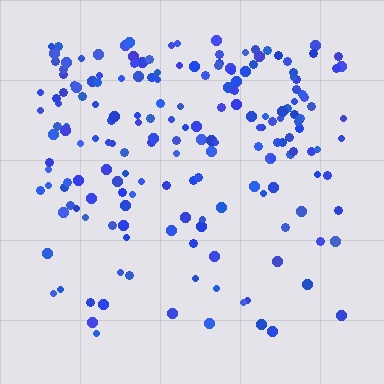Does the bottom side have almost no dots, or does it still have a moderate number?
Still a moderate number, just noticeably fewer than the top.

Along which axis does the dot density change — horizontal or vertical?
Vertical.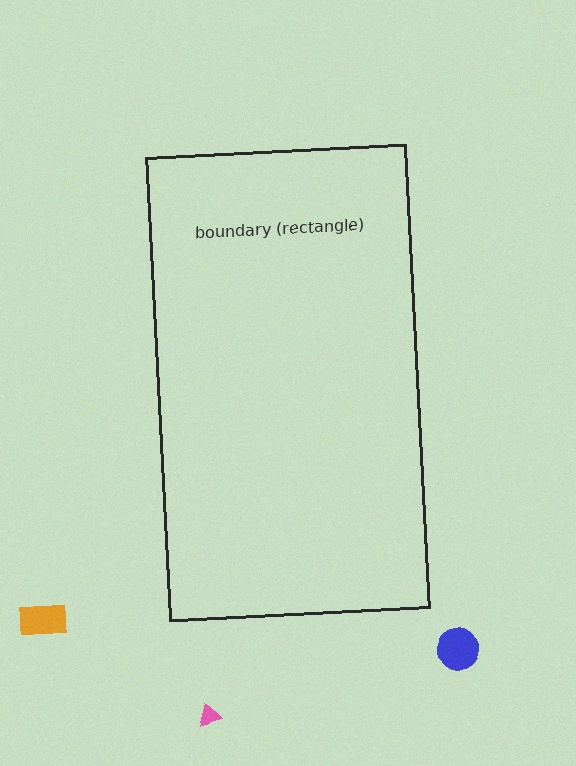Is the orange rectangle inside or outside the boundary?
Outside.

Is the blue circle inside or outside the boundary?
Outside.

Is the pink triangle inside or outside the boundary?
Outside.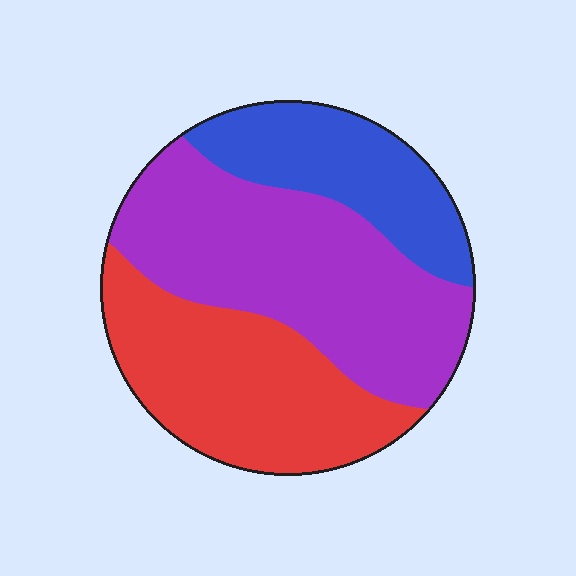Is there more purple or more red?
Purple.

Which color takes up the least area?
Blue, at roughly 20%.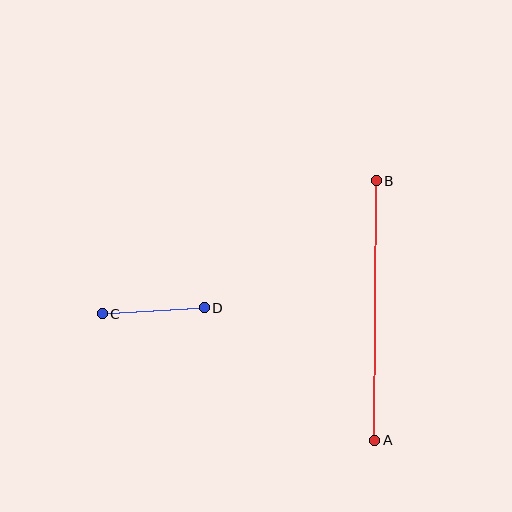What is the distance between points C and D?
The distance is approximately 102 pixels.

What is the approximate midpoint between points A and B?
The midpoint is at approximately (375, 310) pixels.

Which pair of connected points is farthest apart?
Points A and B are farthest apart.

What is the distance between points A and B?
The distance is approximately 259 pixels.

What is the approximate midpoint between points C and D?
The midpoint is at approximately (153, 311) pixels.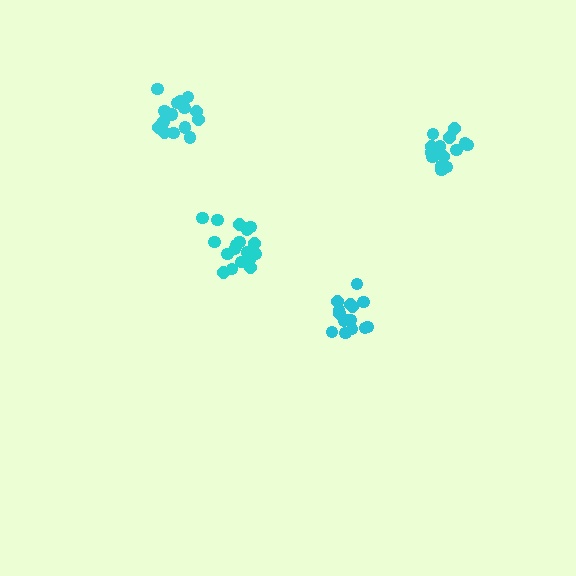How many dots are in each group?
Group 1: 15 dots, Group 2: 17 dots, Group 3: 20 dots, Group 4: 15 dots (67 total).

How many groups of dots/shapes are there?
There are 4 groups.